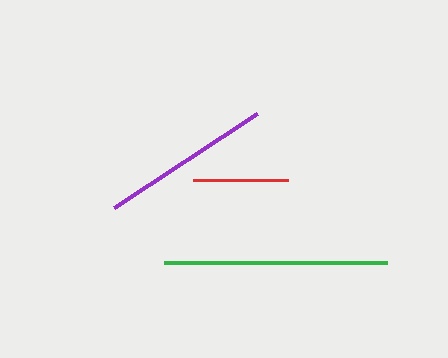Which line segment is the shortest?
The red line is the shortest at approximately 95 pixels.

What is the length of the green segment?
The green segment is approximately 223 pixels long.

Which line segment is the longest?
The green line is the longest at approximately 223 pixels.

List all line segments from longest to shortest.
From longest to shortest: green, purple, red.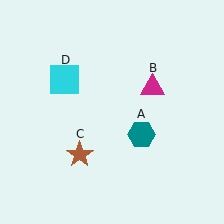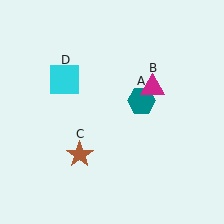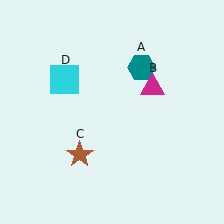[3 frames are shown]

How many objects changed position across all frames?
1 object changed position: teal hexagon (object A).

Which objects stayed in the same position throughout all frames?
Magenta triangle (object B) and brown star (object C) and cyan square (object D) remained stationary.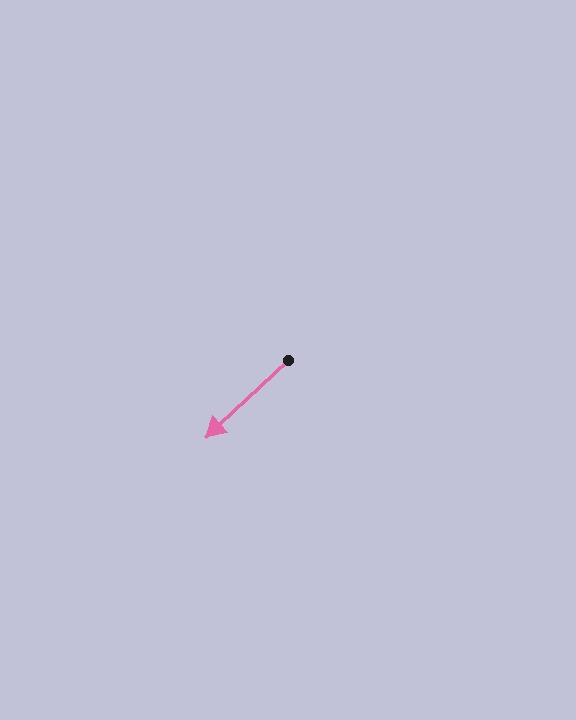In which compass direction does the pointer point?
Southwest.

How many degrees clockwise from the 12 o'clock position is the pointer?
Approximately 227 degrees.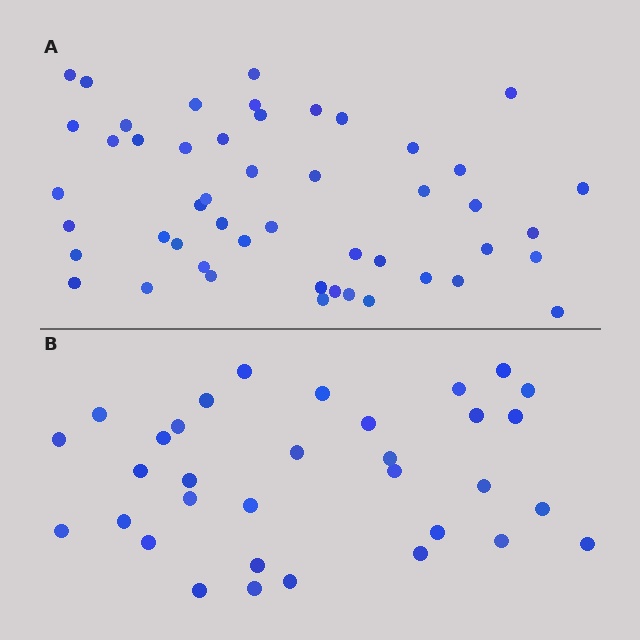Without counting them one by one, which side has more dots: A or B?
Region A (the top region) has more dots.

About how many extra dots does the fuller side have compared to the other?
Region A has approximately 15 more dots than region B.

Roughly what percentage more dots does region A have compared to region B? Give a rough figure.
About 50% more.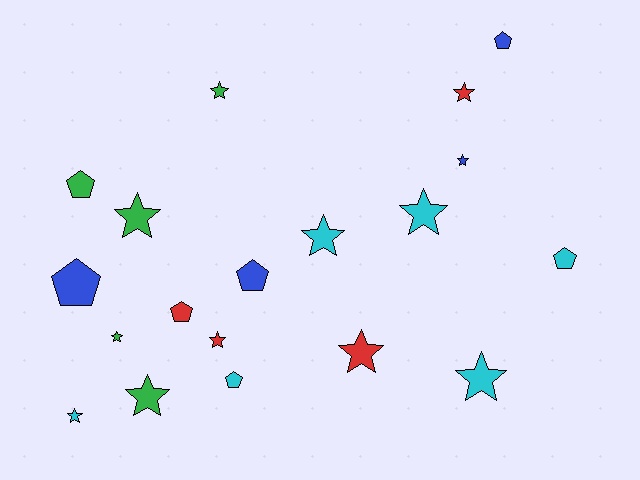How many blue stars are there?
There is 1 blue star.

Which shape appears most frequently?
Star, with 12 objects.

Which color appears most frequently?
Cyan, with 6 objects.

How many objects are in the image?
There are 19 objects.